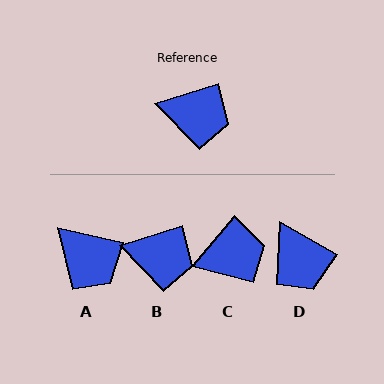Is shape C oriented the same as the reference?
No, it is off by about 32 degrees.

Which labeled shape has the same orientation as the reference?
B.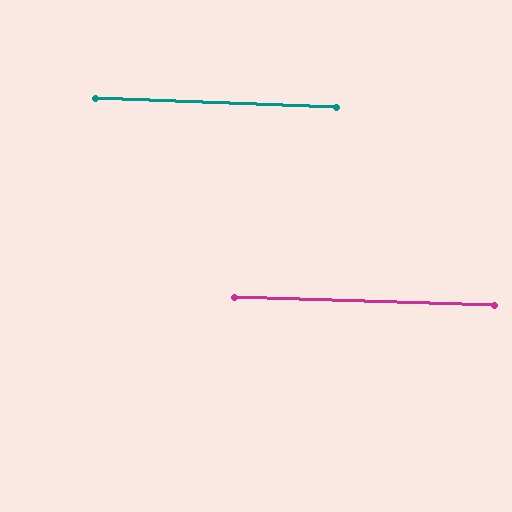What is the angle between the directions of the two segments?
Approximately 1 degree.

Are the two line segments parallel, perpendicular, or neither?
Parallel — their directions differ by only 0.6°.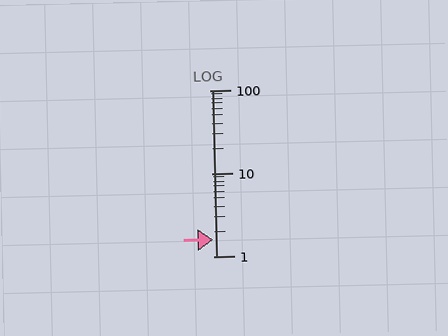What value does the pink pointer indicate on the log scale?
The pointer indicates approximately 1.6.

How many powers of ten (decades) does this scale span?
The scale spans 2 decades, from 1 to 100.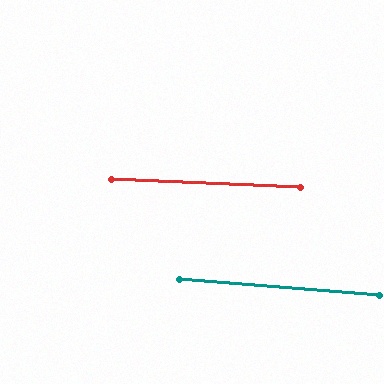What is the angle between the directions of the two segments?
Approximately 2 degrees.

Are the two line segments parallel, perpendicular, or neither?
Parallel — their directions differ by only 1.9°.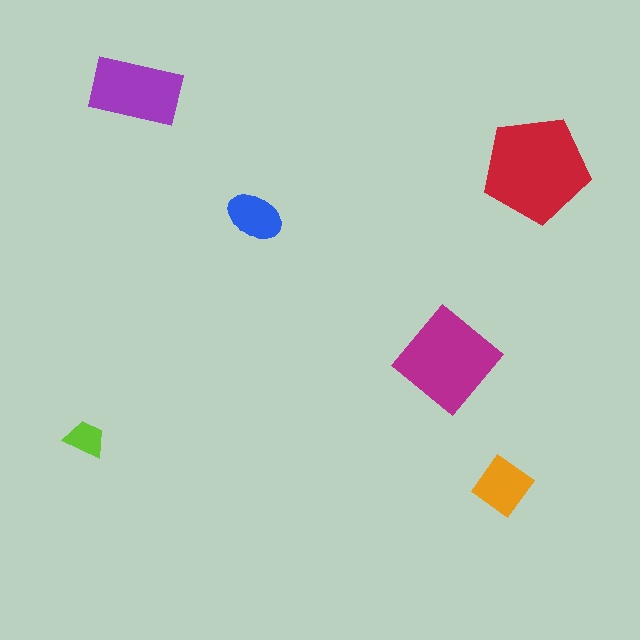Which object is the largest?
The red pentagon.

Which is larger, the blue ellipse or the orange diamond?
The orange diamond.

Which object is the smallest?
The lime trapezoid.